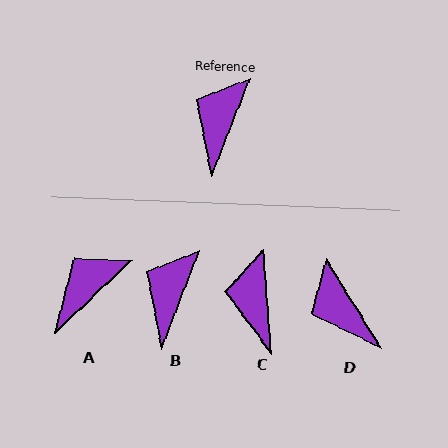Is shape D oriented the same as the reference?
No, it is off by about 53 degrees.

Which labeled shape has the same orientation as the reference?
B.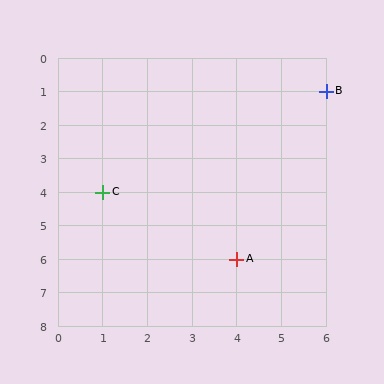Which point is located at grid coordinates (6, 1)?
Point B is at (6, 1).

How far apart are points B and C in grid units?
Points B and C are 5 columns and 3 rows apart (about 5.8 grid units diagonally).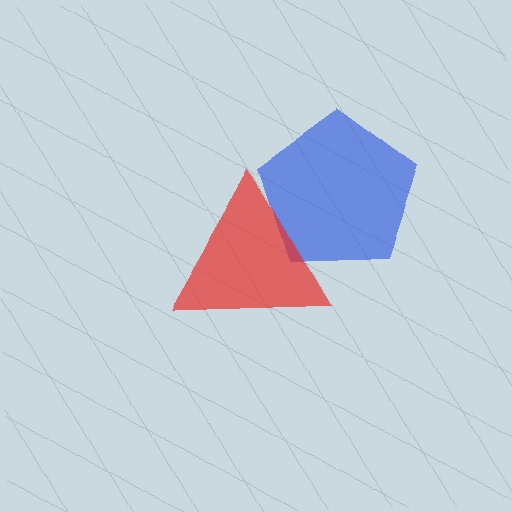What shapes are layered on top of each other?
The layered shapes are: a blue pentagon, a red triangle.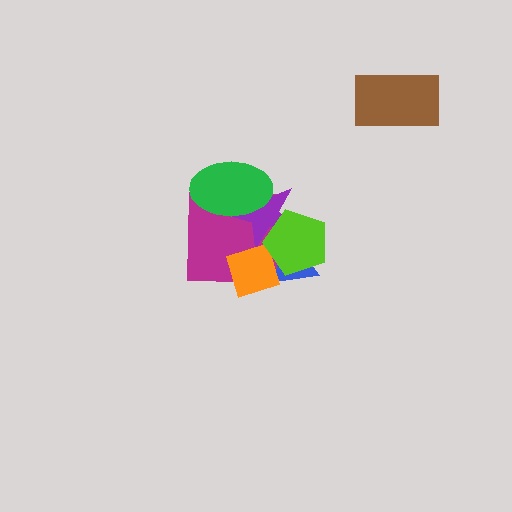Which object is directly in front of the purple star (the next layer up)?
The orange diamond is directly in front of the purple star.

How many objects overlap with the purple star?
5 objects overlap with the purple star.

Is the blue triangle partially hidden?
Yes, it is partially covered by another shape.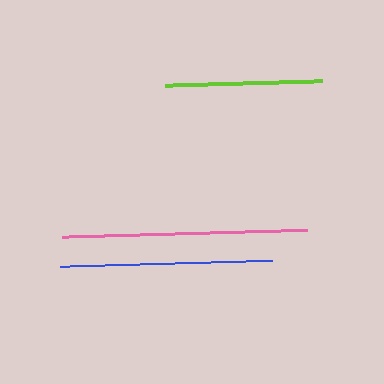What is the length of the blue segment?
The blue segment is approximately 211 pixels long.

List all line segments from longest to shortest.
From longest to shortest: pink, blue, lime.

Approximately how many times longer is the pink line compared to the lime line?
The pink line is approximately 1.6 times the length of the lime line.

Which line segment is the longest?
The pink line is the longest at approximately 245 pixels.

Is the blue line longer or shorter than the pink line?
The pink line is longer than the blue line.